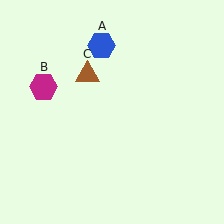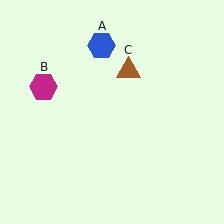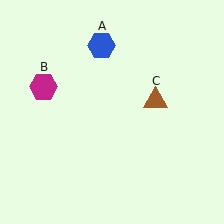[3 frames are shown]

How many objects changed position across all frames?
1 object changed position: brown triangle (object C).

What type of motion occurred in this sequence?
The brown triangle (object C) rotated clockwise around the center of the scene.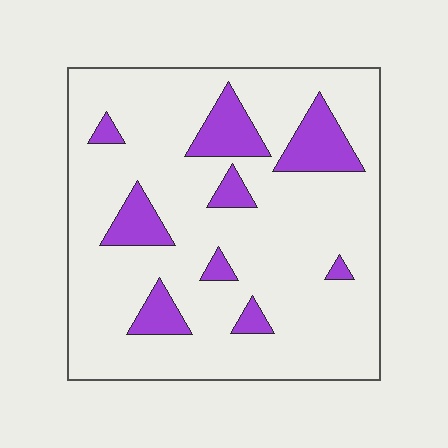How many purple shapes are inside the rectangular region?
9.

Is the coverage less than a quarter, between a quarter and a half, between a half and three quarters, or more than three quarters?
Less than a quarter.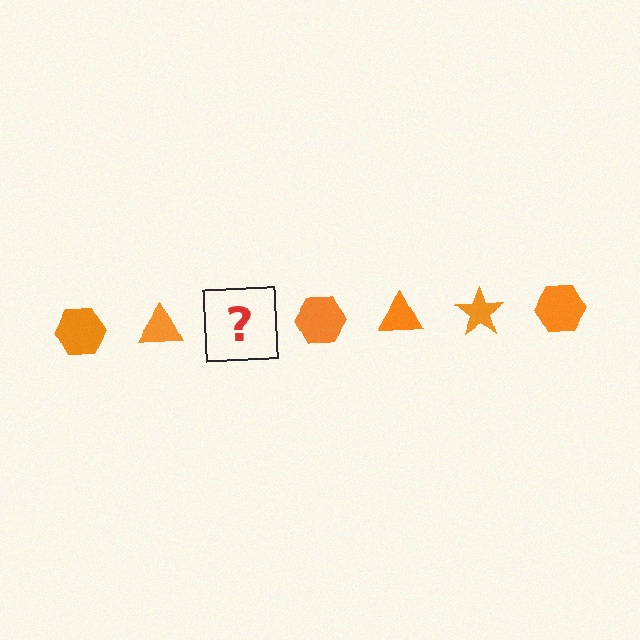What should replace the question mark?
The question mark should be replaced with an orange star.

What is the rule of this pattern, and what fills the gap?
The rule is that the pattern cycles through hexagon, triangle, star shapes in orange. The gap should be filled with an orange star.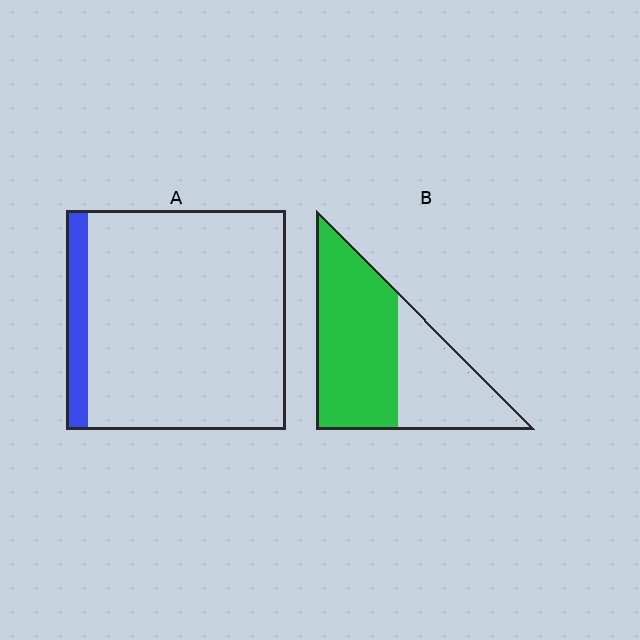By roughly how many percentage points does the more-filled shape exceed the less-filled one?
By roughly 50 percentage points (B over A).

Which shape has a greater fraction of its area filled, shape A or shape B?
Shape B.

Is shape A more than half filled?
No.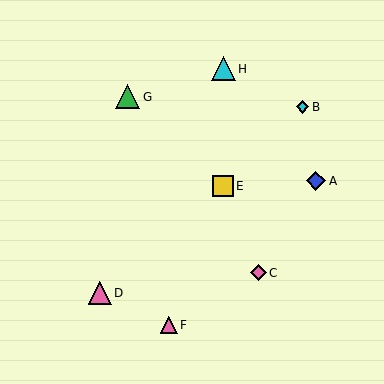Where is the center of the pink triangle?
The center of the pink triangle is at (169, 325).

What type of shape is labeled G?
Shape G is a green triangle.